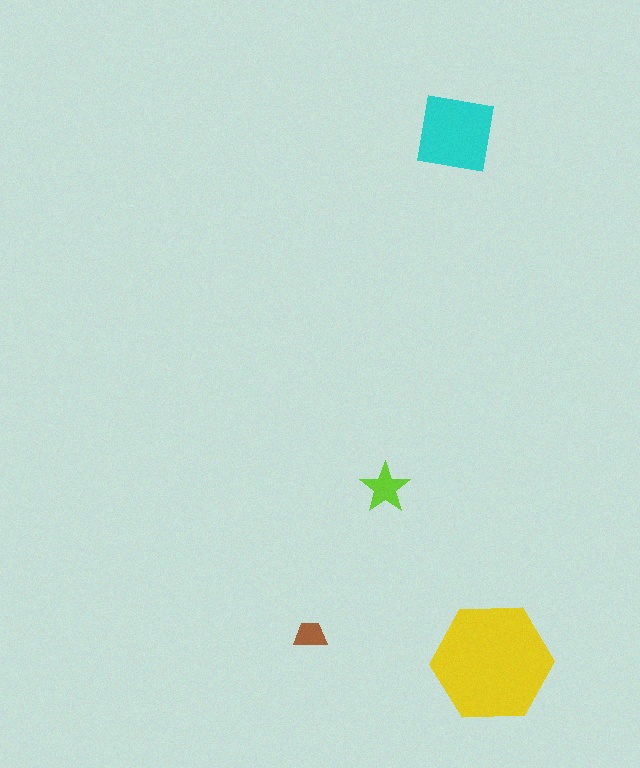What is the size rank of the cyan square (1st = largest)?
2nd.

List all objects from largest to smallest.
The yellow hexagon, the cyan square, the lime star, the brown trapezoid.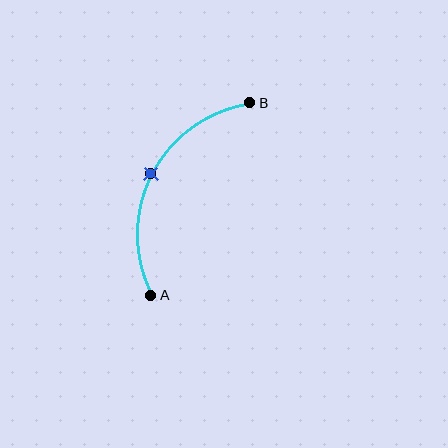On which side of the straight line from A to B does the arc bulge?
The arc bulges to the left of the straight line connecting A and B.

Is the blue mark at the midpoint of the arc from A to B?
Yes. The blue mark lies on the arc at equal arc-length from both A and B — it is the arc midpoint.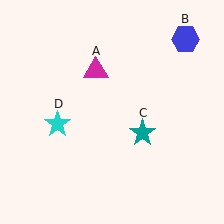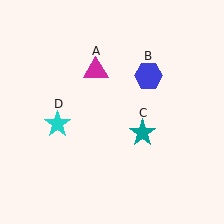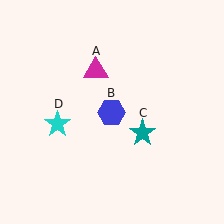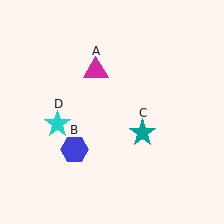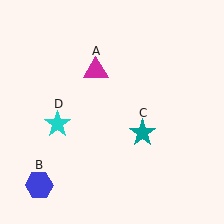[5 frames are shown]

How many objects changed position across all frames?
1 object changed position: blue hexagon (object B).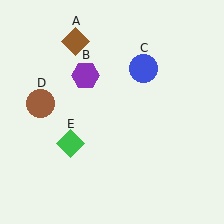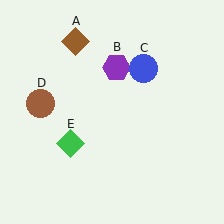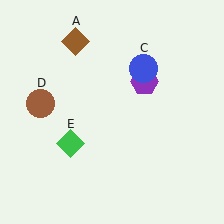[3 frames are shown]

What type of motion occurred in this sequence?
The purple hexagon (object B) rotated clockwise around the center of the scene.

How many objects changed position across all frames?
1 object changed position: purple hexagon (object B).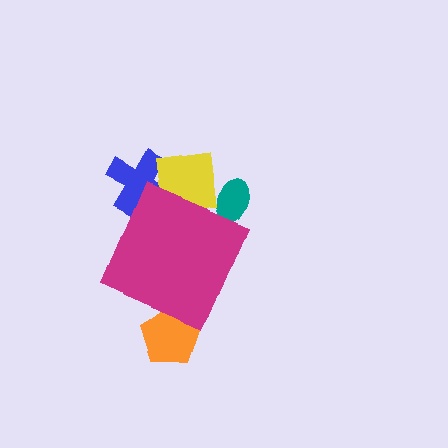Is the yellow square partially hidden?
Yes, the yellow square is partially hidden behind the magenta diamond.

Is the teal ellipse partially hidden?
Yes, the teal ellipse is partially hidden behind the magenta diamond.